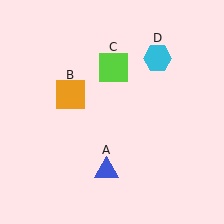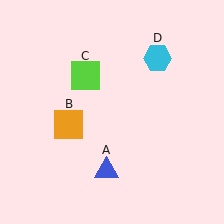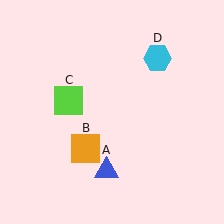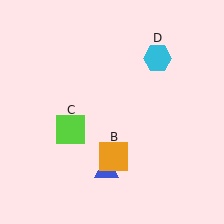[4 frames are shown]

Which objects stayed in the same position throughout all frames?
Blue triangle (object A) and cyan hexagon (object D) remained stationary.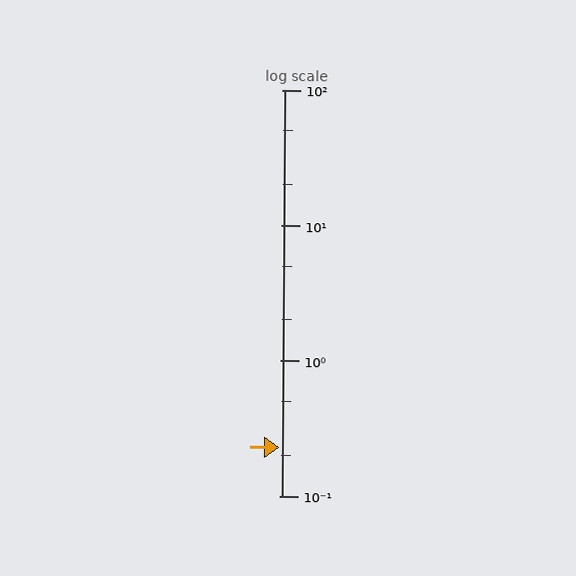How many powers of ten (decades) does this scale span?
The scale spans 3 decades, from 0.1 to 100.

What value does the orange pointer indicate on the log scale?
The pointer indicates approximately 0.23.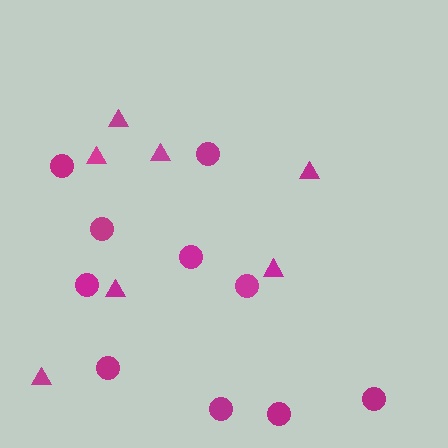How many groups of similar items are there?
There are 2 groups: one group of circles (10) and one group of triangles (7).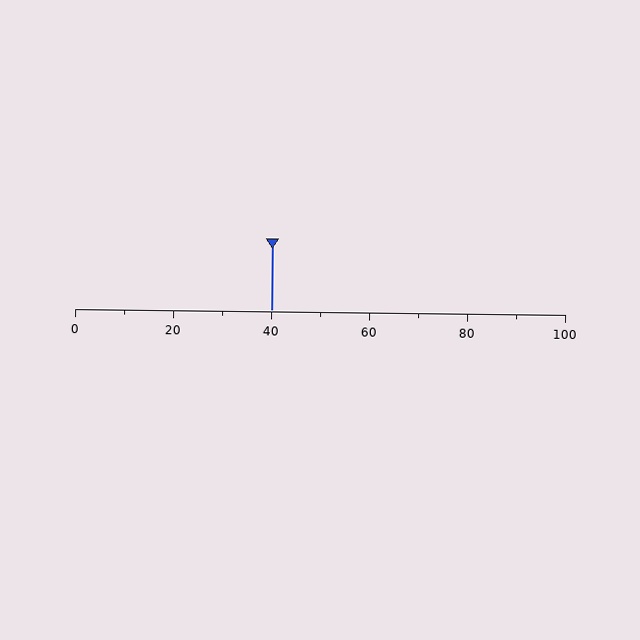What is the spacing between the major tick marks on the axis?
The major ticks are spaced 20 apart.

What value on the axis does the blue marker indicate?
The marker indicates approximately 40.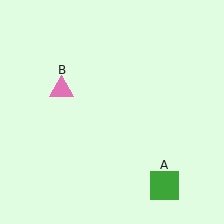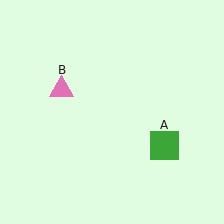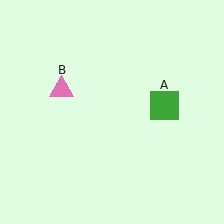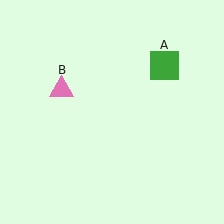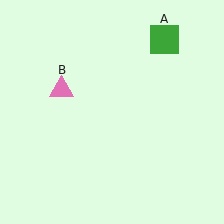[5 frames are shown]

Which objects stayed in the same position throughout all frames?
Pink triangle (object B) remained stationary.